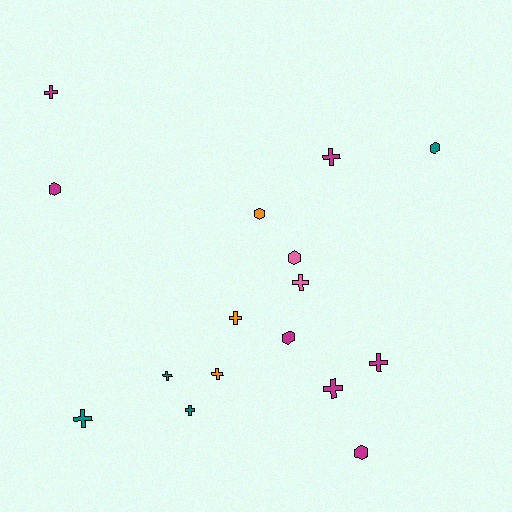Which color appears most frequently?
Magenta, with 7 objects.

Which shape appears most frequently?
Cross, with 10 objects.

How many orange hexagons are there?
There is 1 orange hexagon.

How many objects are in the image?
There are 16 objects.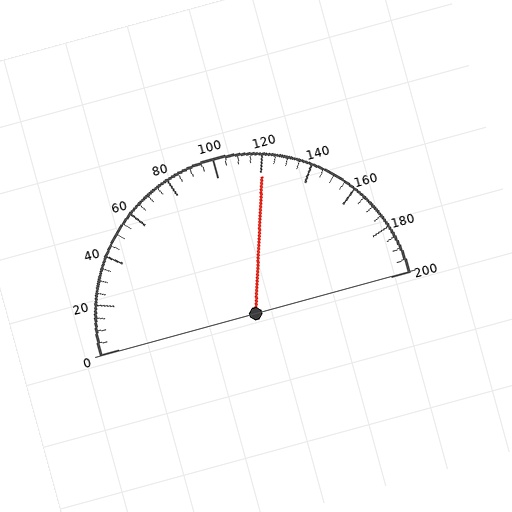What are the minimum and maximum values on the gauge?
The gauge ranges from 0 to 200.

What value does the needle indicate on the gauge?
The needle indicates approximately 120.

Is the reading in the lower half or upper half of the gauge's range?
The reading is in the upper half of the range (0 to 200).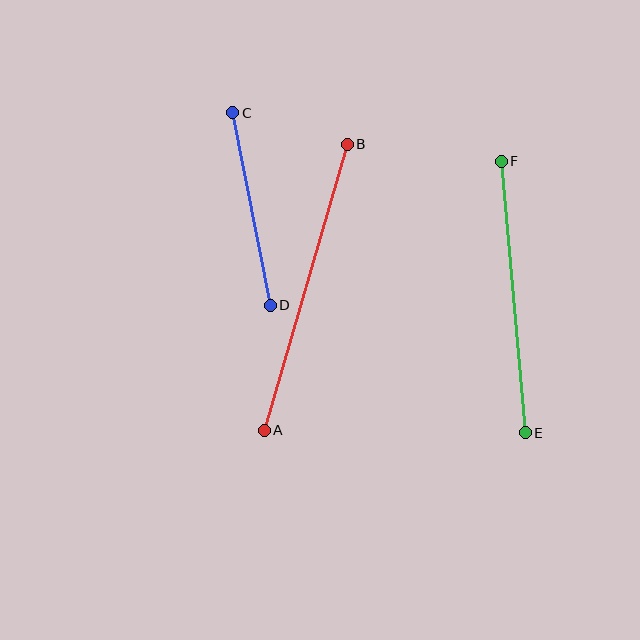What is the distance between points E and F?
The distance is approximately 273 pixels.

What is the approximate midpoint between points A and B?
The midpoint is at approximately (306, 287) pixels.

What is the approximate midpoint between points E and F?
The midpoint is at approximately (513, 297) pixels.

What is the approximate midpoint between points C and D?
The midpoint is at approximately (251, 209) pixels.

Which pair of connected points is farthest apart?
Points A and B are farthest apart.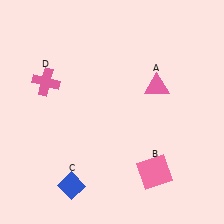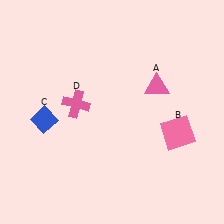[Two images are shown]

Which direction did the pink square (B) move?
The pink square (B) moved up.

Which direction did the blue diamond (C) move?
The blue diamond (C) moved up.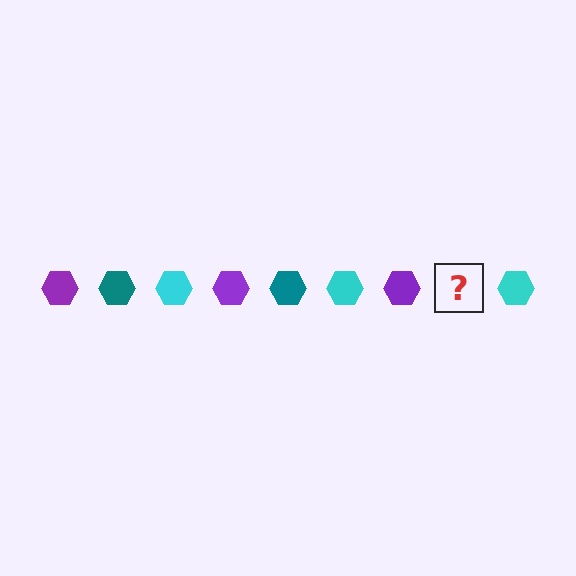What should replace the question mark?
The question mark should be replaced with a teal hexagon.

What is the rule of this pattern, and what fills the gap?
The rule is that the pattern cycles through purple, teal, cyan hexagons. The gap should be filled with a teal hexagon.